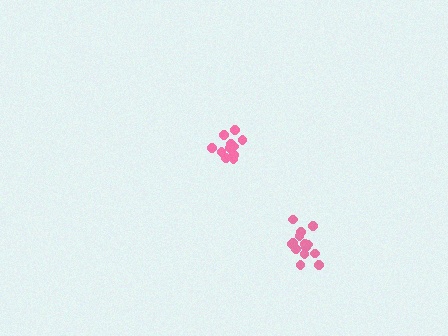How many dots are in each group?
Group 1: 11 dots, Group 2: 14 dots (25 total).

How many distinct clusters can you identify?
There are 2 distinct clusters.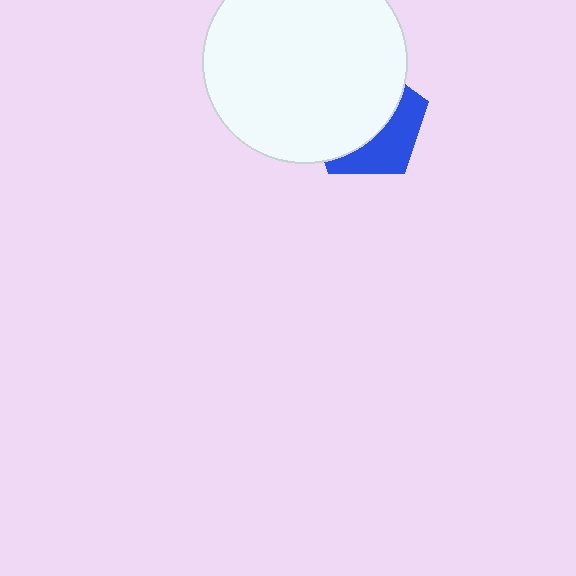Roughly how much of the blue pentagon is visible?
A small part of it is visible (roughly 38%).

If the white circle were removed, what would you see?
You would see the complete blue pentagon.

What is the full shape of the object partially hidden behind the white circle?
The partially hidden object is a blue pentagon.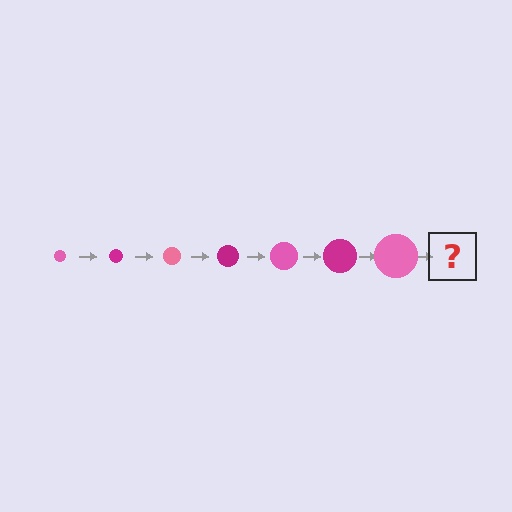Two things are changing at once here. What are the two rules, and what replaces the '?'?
The two rules are that the circle grows larger each step and the color cycles through pink and magenta. The '?' should be a magenta circle, larger than the previous one.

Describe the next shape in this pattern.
It should be a magenta circle, larger than the previous one.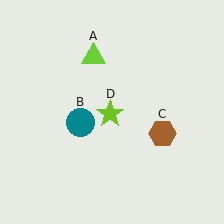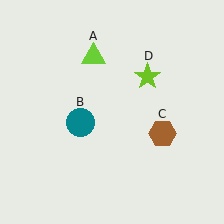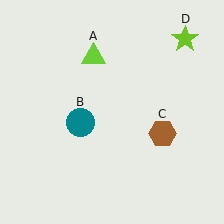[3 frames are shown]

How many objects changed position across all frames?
1 object changed position: lime star (object D).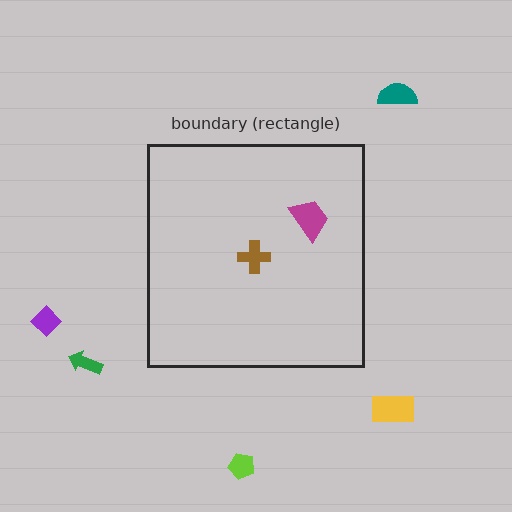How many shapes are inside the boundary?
2 inside, 5 outside.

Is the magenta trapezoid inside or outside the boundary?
Inside.